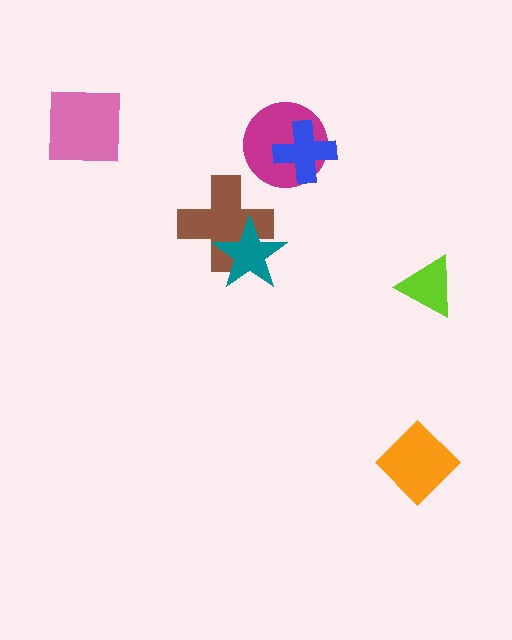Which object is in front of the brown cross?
The teal star is in front of the brown cross.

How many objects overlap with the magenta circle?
1 object overlaps with the magenta circle.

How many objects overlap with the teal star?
1 object overlaps with the teal star.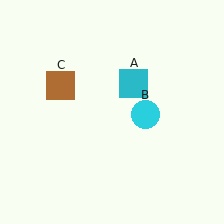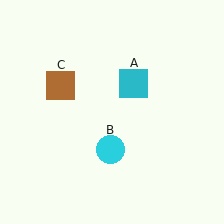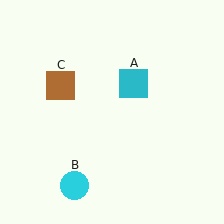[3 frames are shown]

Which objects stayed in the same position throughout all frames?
Cyan square (object A) and brown square (object C) remained stationary.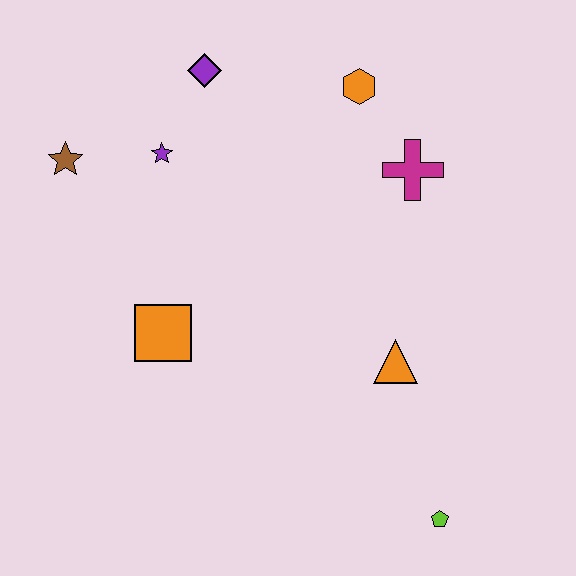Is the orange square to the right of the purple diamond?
No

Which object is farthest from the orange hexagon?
The lime pentagon is farthest from the orange hexagon.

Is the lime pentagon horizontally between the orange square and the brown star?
No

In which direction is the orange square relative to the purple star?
The orange square is below the purple star.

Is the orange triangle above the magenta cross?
No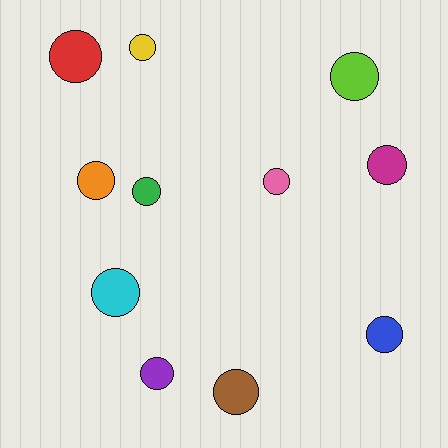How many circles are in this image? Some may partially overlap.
There are 11 circles.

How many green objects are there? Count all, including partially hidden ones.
There is 1 green object.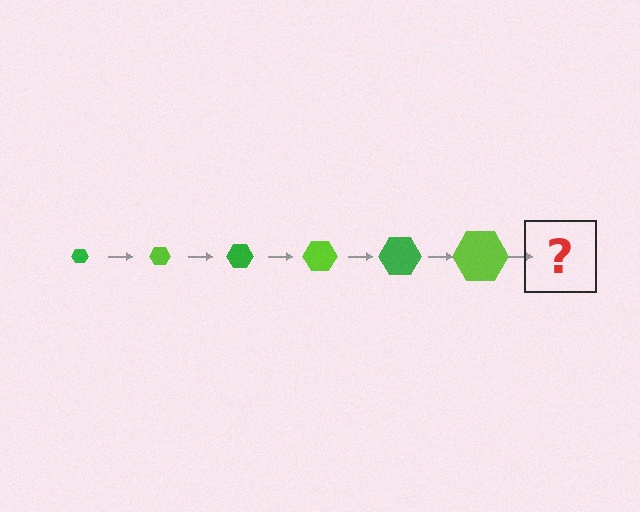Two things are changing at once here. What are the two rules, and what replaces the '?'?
The two rules are that the hexagon grows larger each step and the color cycles through green and lime. The '?' should be a green hexagon, larger than the previous one.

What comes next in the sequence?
The next element should be a green hexagon, larger than the previous one.